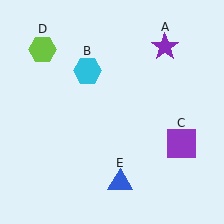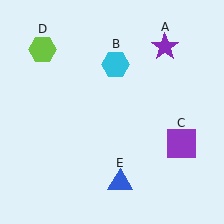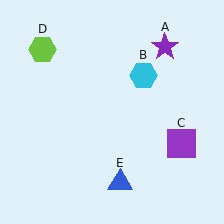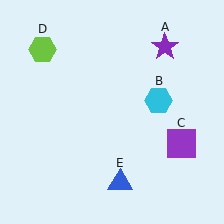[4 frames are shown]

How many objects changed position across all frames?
1 object changed position: cyan hexagon (object B).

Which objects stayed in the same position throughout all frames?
Purple star (object A) and purple square (object C) and lime hexagon (object D) and blue triangle (object E) remained stationary.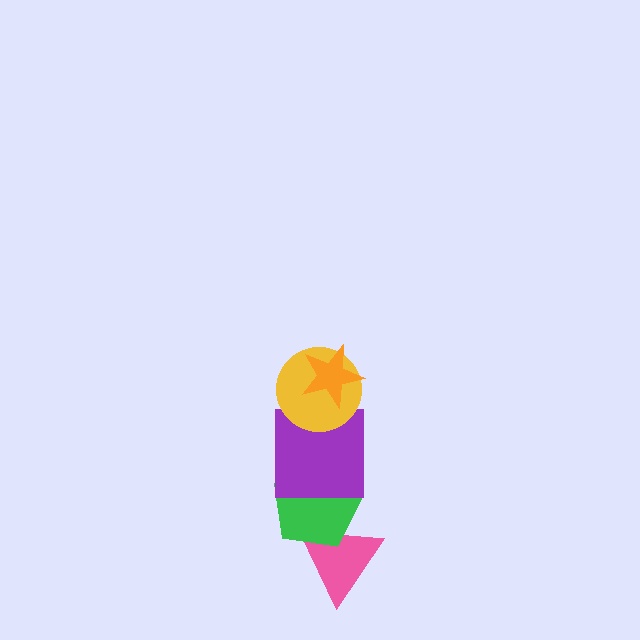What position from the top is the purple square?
The purple square is 3rd from the top.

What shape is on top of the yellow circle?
The orange star is on top of the yellow circle.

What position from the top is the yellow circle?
The yellow circle is 2nd from the top.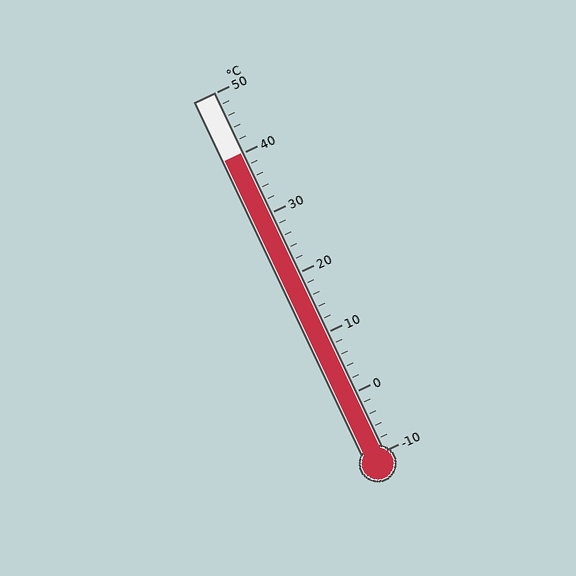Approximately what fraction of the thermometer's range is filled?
The thermometer is filled to approximately 85% of its range.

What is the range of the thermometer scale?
The thermometer scale ranges from -10°C to 50°C.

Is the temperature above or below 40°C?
The temperature is at 40°C.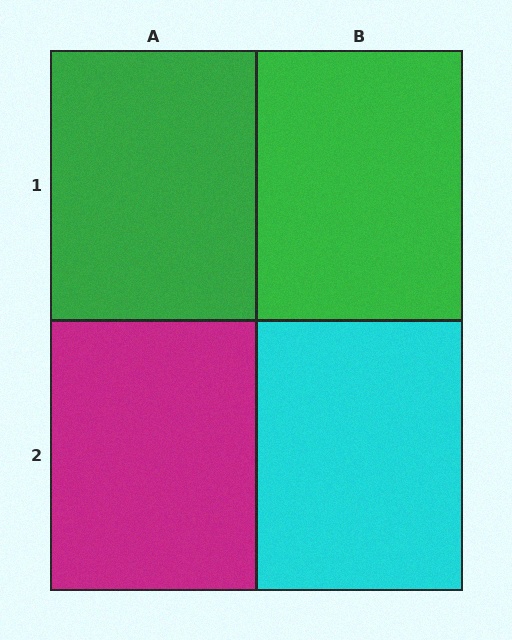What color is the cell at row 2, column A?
Magenta.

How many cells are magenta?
1 cell is magenta.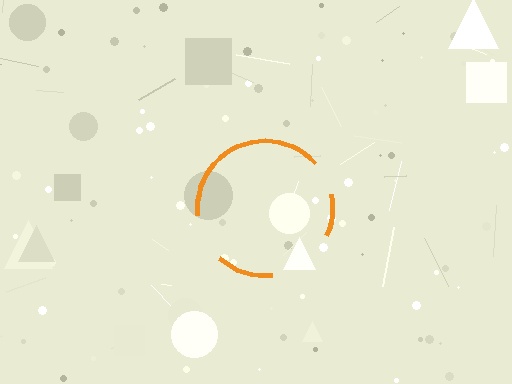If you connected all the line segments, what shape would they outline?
They would outline a circle.